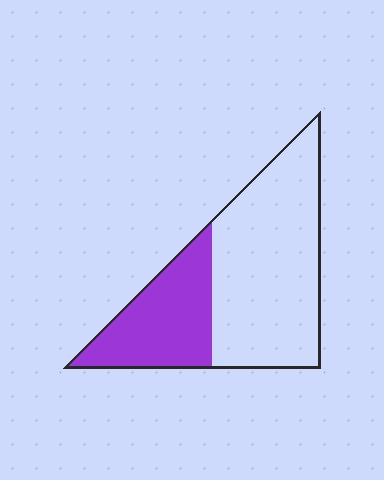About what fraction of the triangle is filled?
About one third (1/3).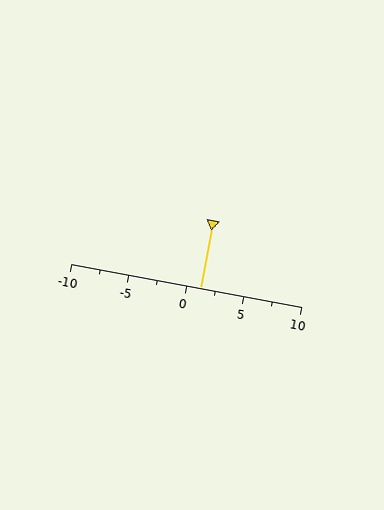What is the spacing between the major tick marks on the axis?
The major ticks are spaced 5 apart.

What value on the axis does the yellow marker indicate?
The marker indicates approximately 1.2.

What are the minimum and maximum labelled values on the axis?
The axis runs from -10 to 10.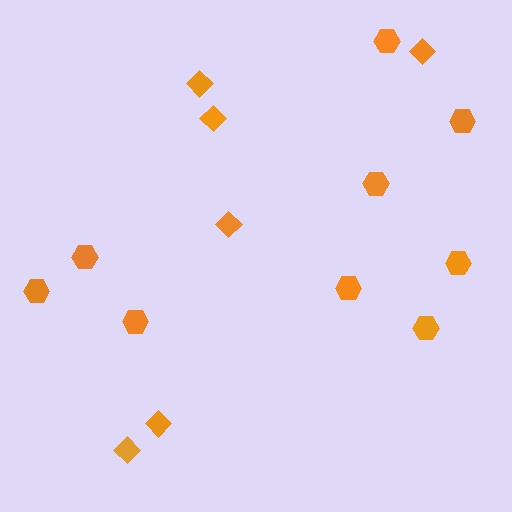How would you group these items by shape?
There are 2 groups: one group of hexagons (9) and one group of diamonds (6).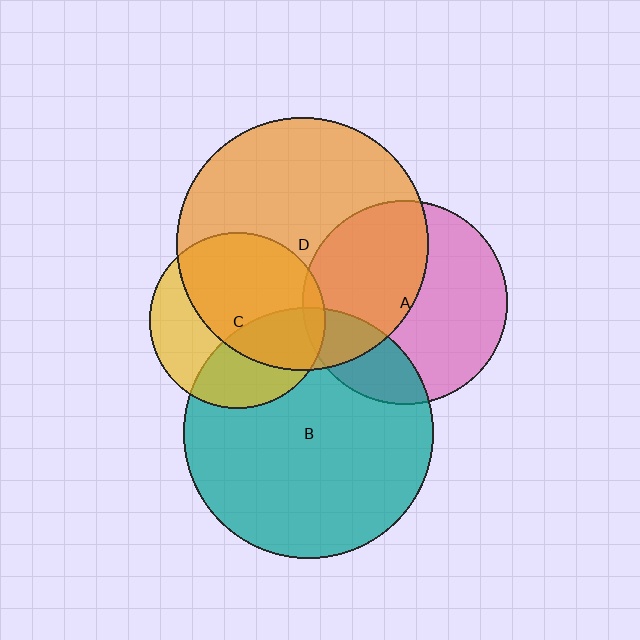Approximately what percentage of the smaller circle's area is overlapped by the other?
Approximately 35%.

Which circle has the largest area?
Circle D (orange).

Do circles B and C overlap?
Yes.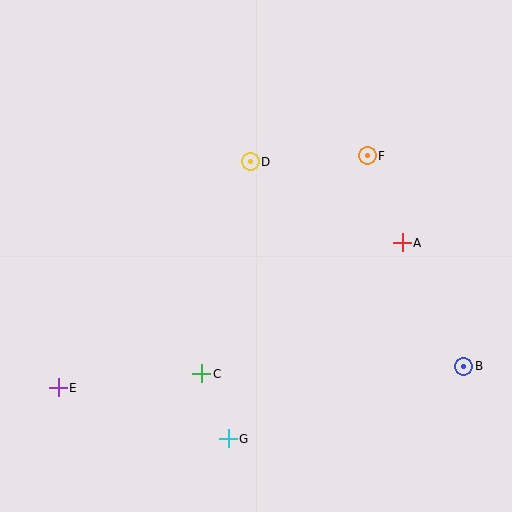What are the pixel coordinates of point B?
Point B is at (464, 366).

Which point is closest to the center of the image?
Point D at (250, 162) is closest to the center.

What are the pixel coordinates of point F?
Point F is at (367, 156).